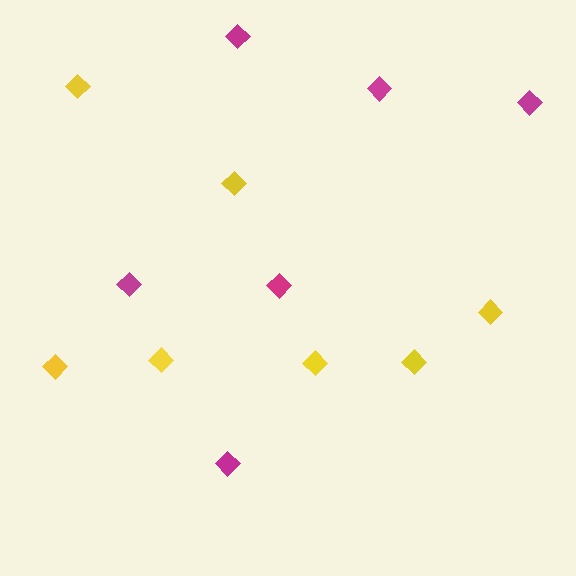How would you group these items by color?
There are 2 groups: one group of yellow diamonds (7) and one group of magenta diamonds (6).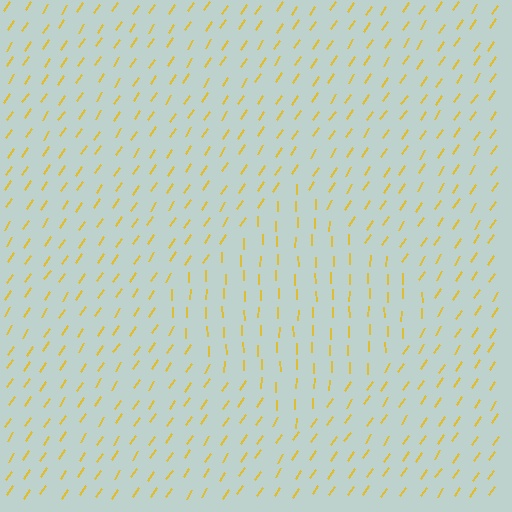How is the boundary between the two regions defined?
The boundary is defined purely by a change in line orientation (approximately 34 degrees difference). All lines are the same color and thickness.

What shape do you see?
I see a diamond.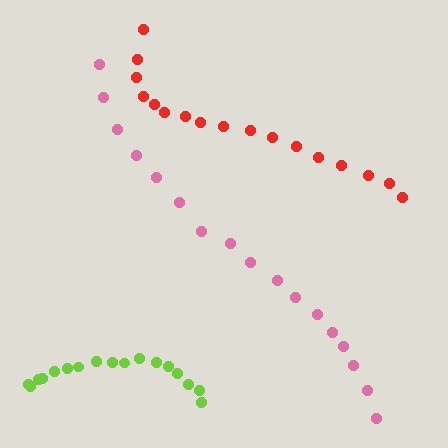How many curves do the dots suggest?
There are 3 distinct paths.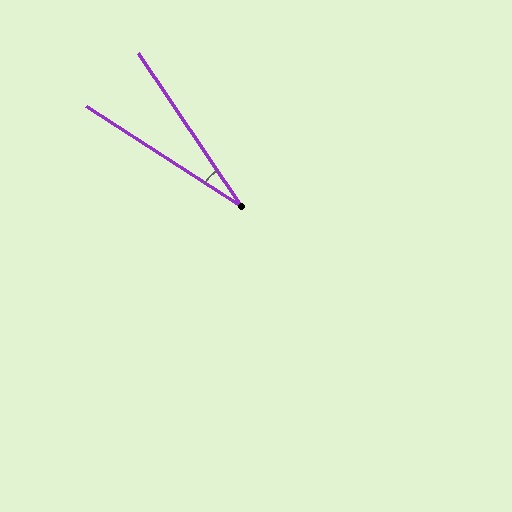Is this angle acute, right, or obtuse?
It is acute.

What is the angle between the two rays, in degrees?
Approximately 23 degrees.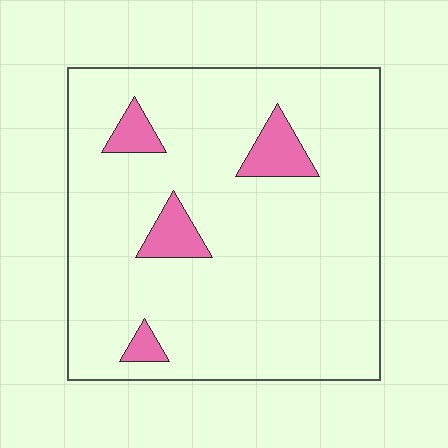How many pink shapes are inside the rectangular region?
4.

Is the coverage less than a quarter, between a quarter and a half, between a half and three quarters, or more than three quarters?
Less than a quarter.